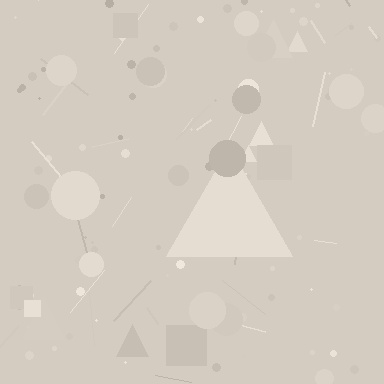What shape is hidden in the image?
A triangle is hidden in the image.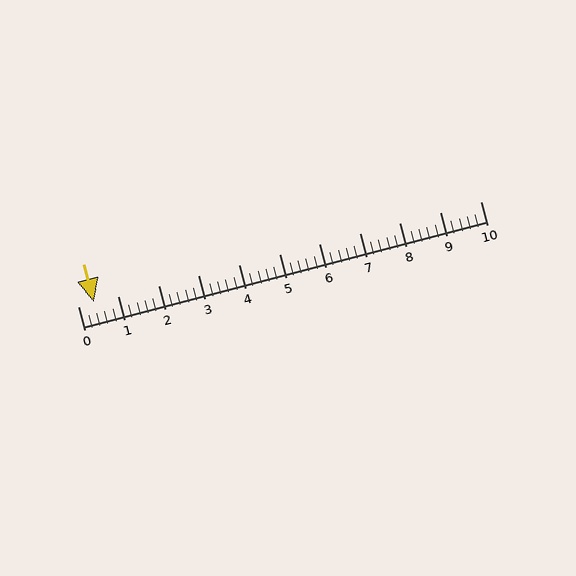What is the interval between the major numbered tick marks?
The major tick marks are spaced 1 units apart.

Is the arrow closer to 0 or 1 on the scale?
The arrow is closer to 0.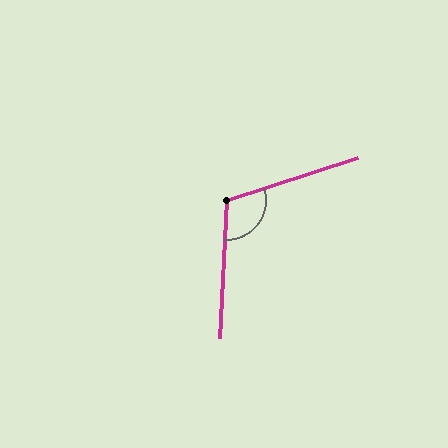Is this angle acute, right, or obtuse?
It is obtuse.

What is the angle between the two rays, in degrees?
Approximately 111 degrees.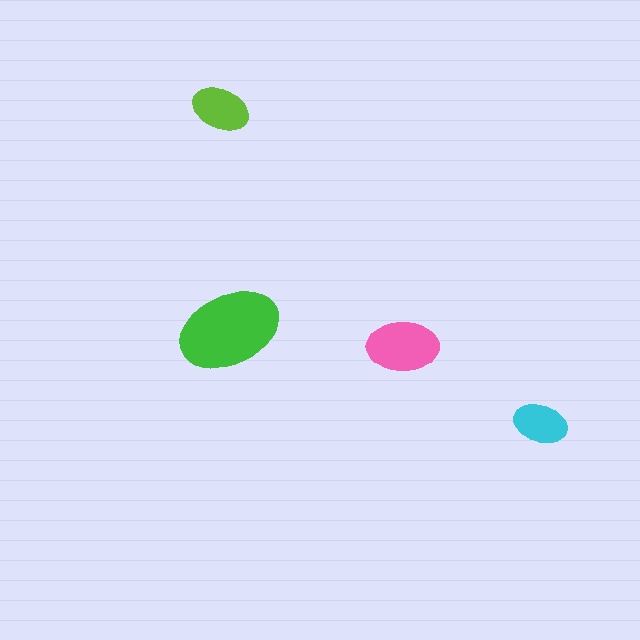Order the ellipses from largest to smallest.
the green one, the pink one, the lime one, the cyan one.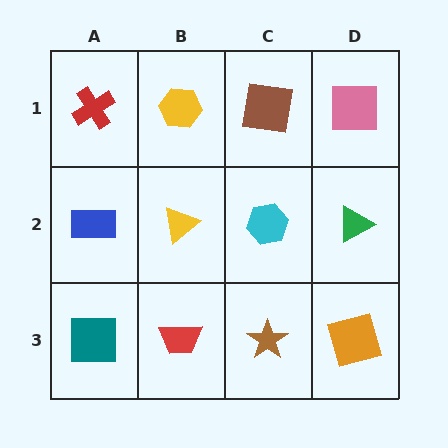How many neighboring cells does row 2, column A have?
3.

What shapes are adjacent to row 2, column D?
A pink square (row 1, column D), an orange square (row 3, column D), a cyan hexagon (row 2, column C).